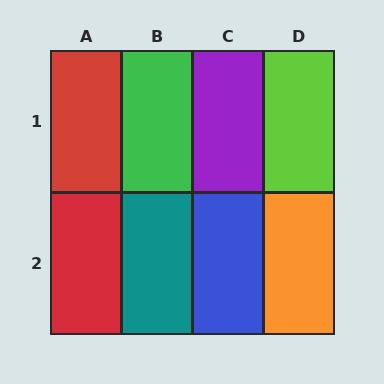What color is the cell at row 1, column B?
Green.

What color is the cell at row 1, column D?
Lime.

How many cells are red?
2 cells are red.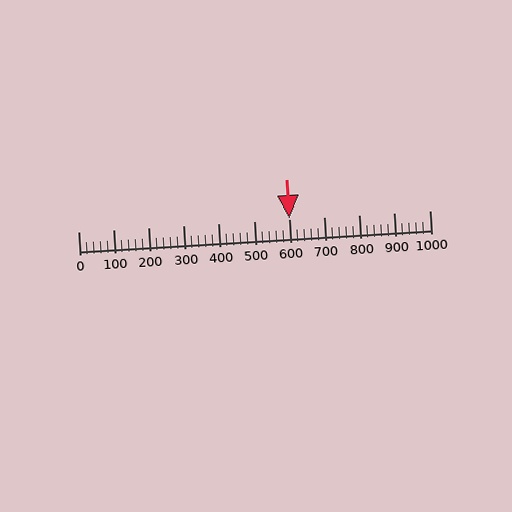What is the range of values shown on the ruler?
The ruler shows values from 0 to 1000.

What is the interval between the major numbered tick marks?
The major tick marks are spaced 100 units apart.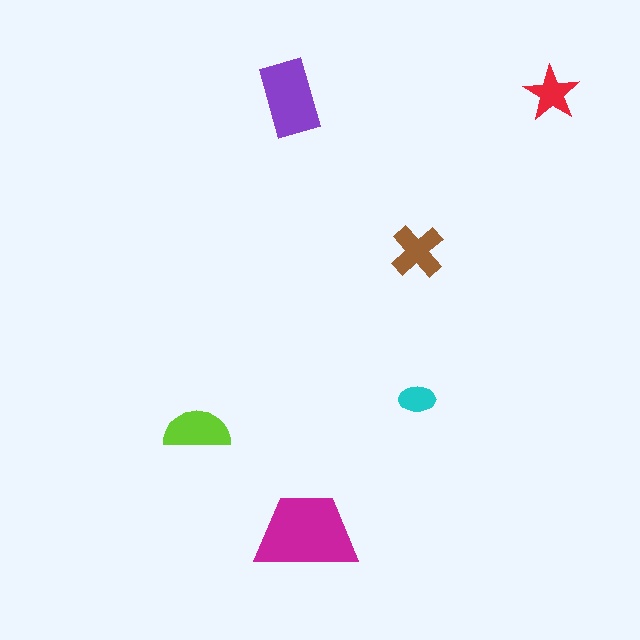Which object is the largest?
The magenta trapezoid.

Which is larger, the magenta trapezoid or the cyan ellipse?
The magenta trapezoid.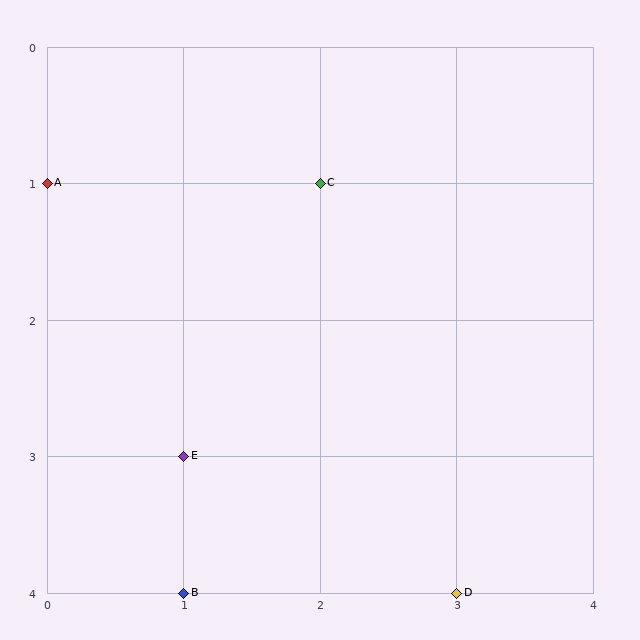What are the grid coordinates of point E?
Point E is at grid coordinates (1, 3).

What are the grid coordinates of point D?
Point D is at grid coordinates (3, 4).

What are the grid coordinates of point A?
Point A is at grid coordinates (0, 1).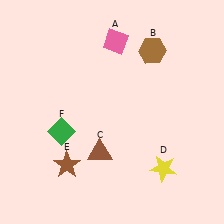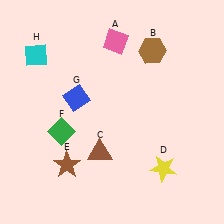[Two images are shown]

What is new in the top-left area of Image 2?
A cyan diamond (H) was added in the top-left area of Image 2.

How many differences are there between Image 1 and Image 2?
There are 2 differences between the two images.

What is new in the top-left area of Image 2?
A blue diamond (G) was added in the top-left area of Image 2.